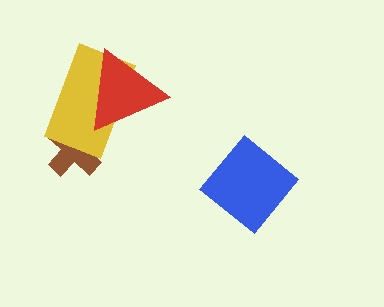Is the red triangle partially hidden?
No, no other shape covers it.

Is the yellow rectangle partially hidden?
Yes, it is partially covered by another shape.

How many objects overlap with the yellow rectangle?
2 objects overlap with the yellow rectangle.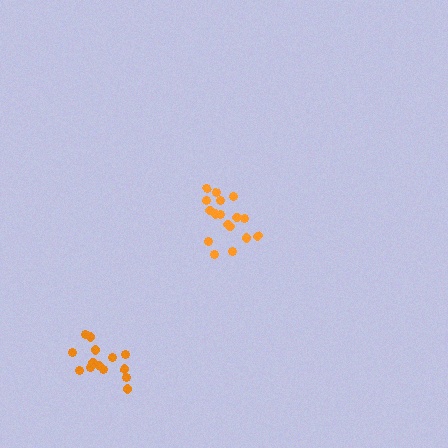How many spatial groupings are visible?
There are 2 spatial groupings.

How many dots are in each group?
Group 1: 17 dots, Group 2: 14 dots (31 total).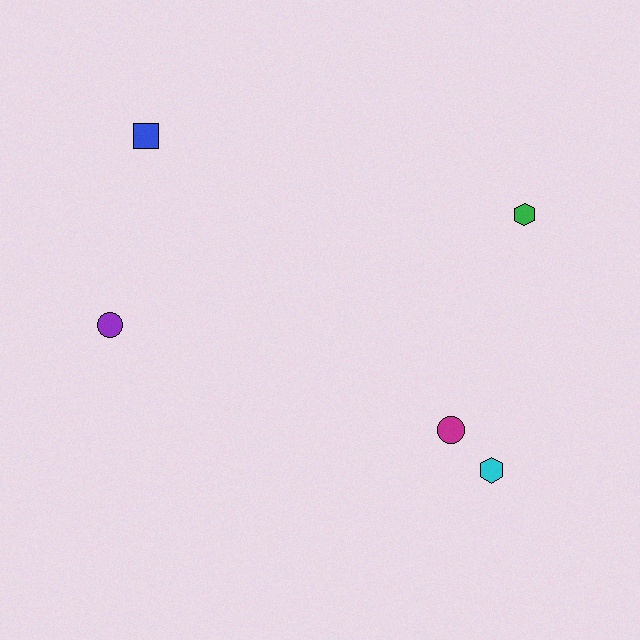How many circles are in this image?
There are 2 circles.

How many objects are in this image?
There are 5 objects.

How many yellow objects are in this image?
There are no yellow objects.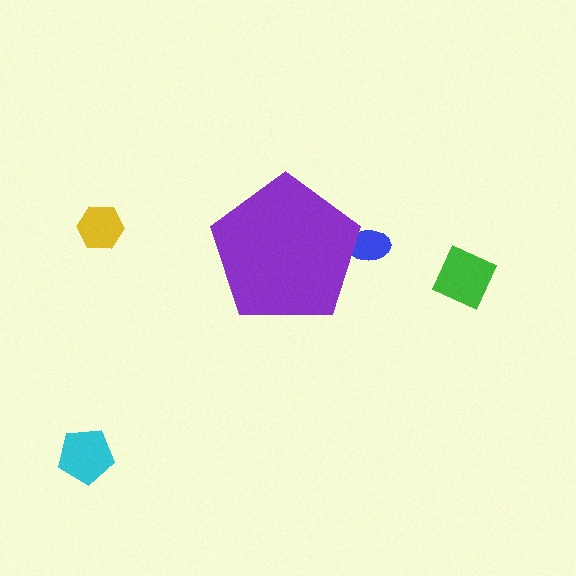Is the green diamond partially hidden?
No, the green diamond is fully visible.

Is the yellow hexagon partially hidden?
No, the yellow hexagon is fully visible.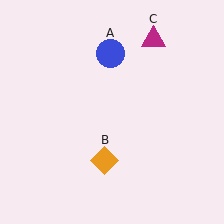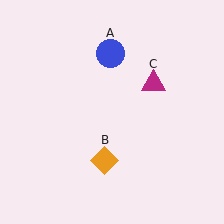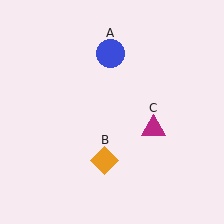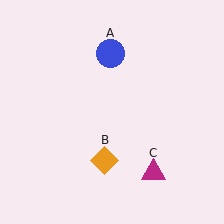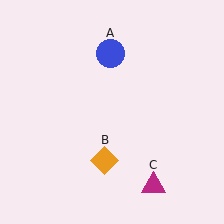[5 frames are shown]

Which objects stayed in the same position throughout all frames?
Blue circle (object A) and orange diamond (object B) remained stationary.